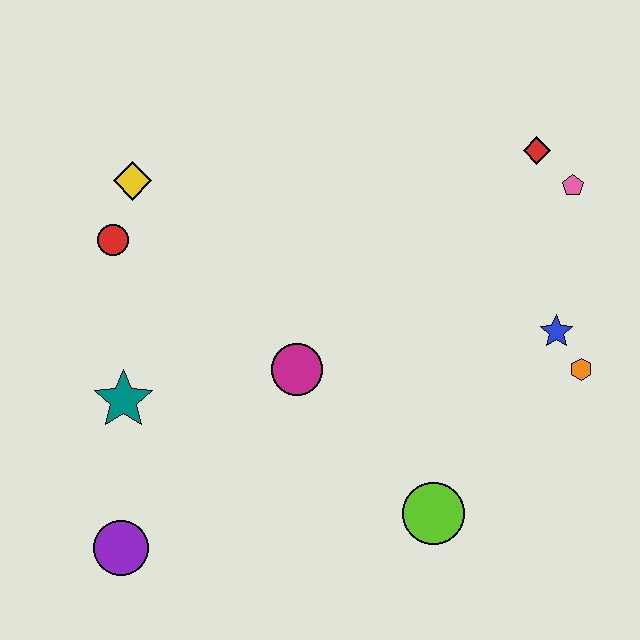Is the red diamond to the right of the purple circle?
Yes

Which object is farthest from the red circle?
The orange hexagon is farthest from the red circle.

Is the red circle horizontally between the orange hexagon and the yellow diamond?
No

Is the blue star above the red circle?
No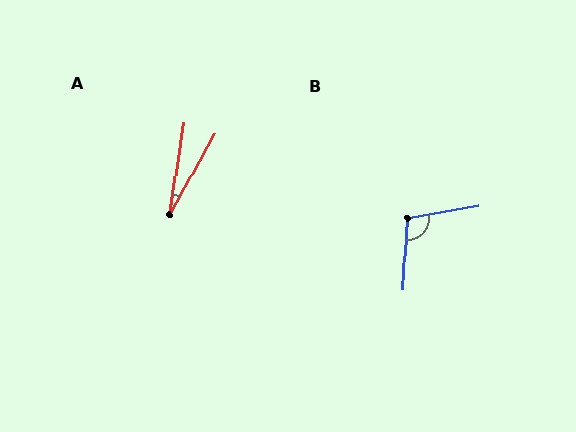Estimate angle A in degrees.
Approximately 21 degrees.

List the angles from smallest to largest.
A (21°), B (103°).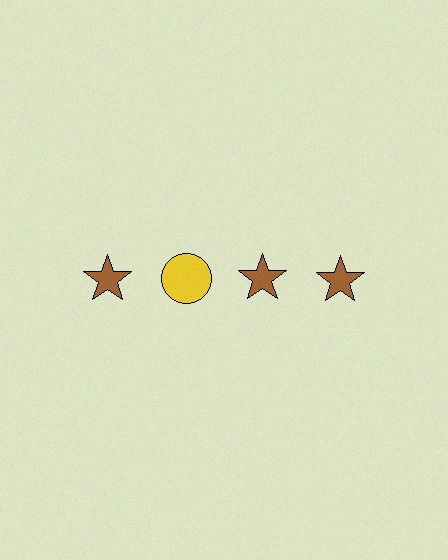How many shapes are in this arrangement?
There are 4 shapes arranged in a grid pattern.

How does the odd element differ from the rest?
It differs in both color (yellow instead of brown) and shape (circle instead of star).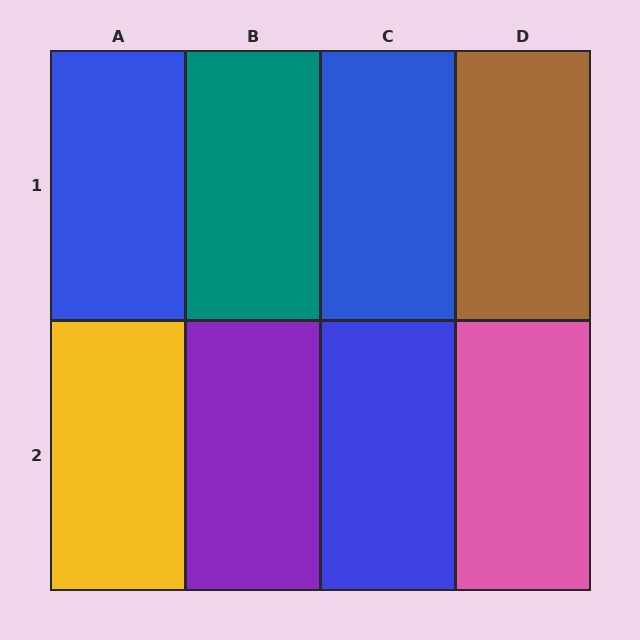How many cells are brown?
1 cell is brown.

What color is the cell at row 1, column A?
Blue.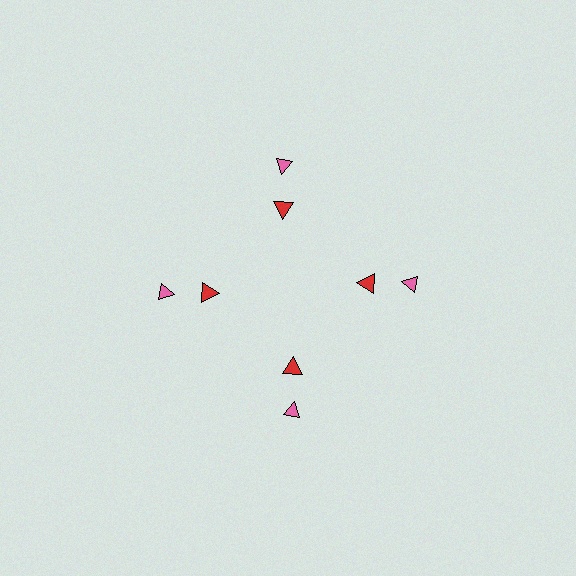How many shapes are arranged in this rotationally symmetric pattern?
There are 8 shapes, arranged in 4 groups of 2.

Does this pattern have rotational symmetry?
Yes, this pattern has 4-fold rotational symmetry. It looks the same after rotating 90 degrees around the center.